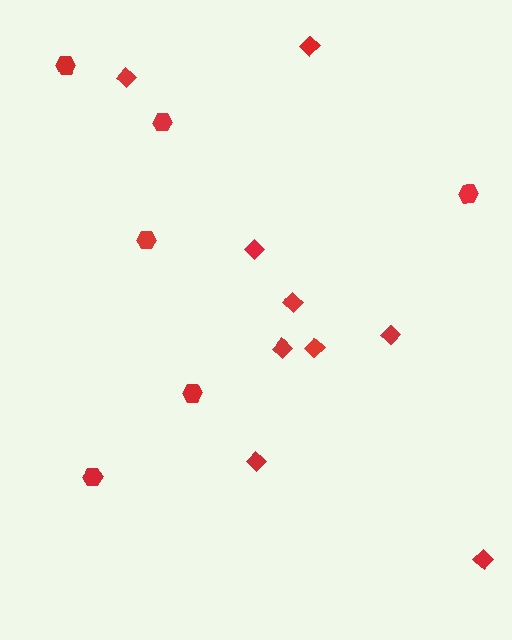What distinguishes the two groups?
There are 2 groups: one group of hexagons (6) and one group of diamonds (9).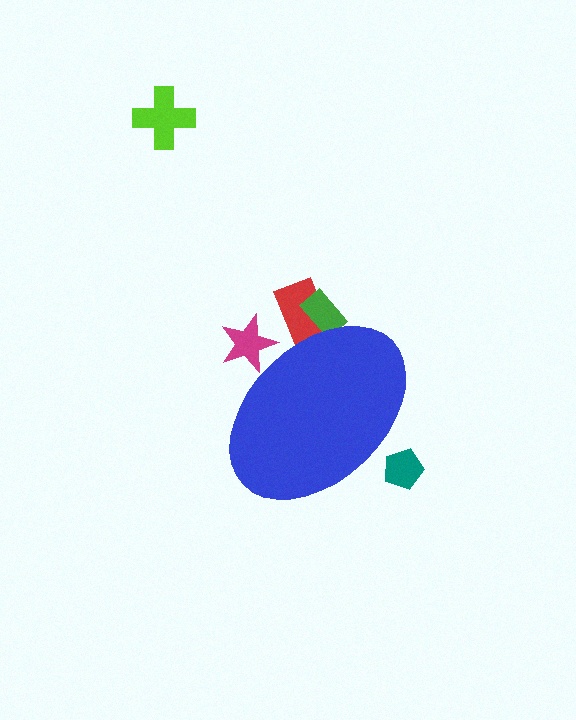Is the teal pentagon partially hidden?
Yes, the teal pentagon is partially hidden behind the blue ellipse.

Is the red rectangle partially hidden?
Yes, the red rectangle is partially hidden behind the blue ellipse.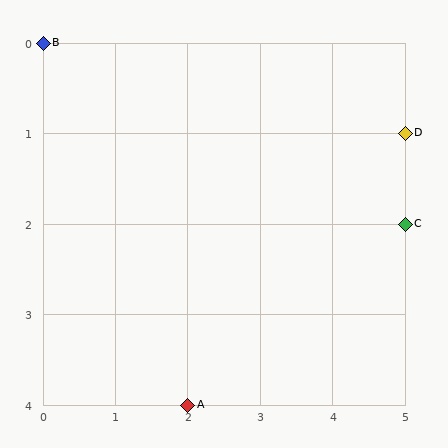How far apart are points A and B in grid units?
Points A and B are 2 columns and 4 rows apart (about 4.5 grid units diagonally).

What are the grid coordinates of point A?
Point A is at grid coordinates (2, 4).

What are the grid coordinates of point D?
Point D is at grid coordinates (5, 1).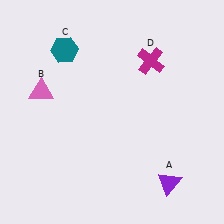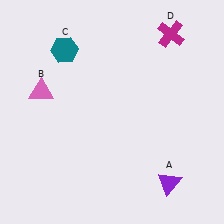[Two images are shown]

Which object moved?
The magenta cross (D) moved up.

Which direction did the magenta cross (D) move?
The magenta cross (D) moved up.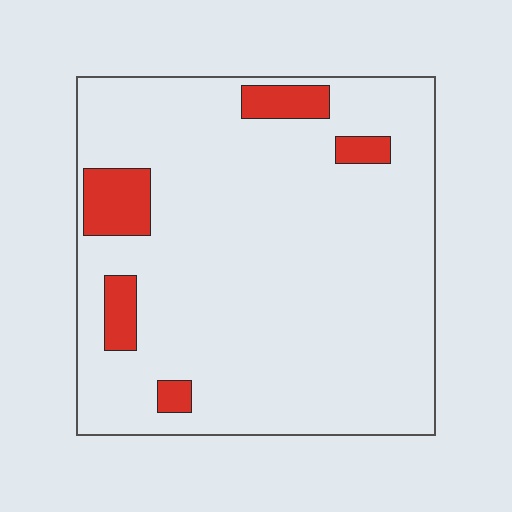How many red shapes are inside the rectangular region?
5.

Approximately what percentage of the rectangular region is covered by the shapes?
Approximately 10%.